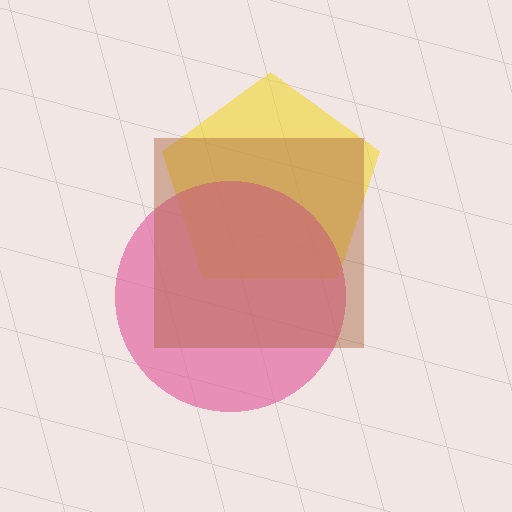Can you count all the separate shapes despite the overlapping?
Yes, there are 3 separate shapes.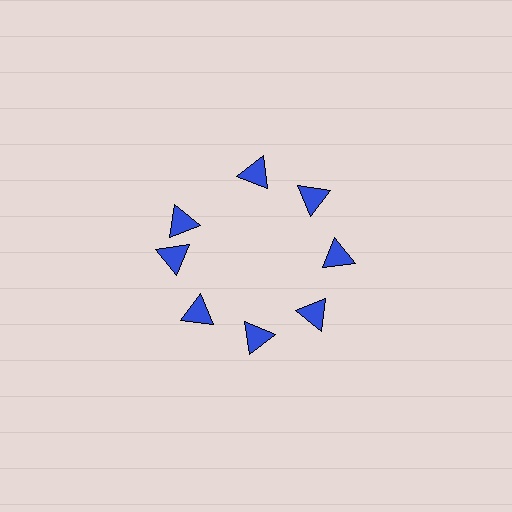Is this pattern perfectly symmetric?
No. The 8 blue triangles are arranged in a ring, but one element near the 10 o'clock position is rotated out of alignment along the ring, breaking the 8-fold rotational symmetry.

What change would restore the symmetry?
The symmetry would be restored by rotating it back into even spacing with its neighbors so that all 8 triangles sit at equal angles and equal distance from the center.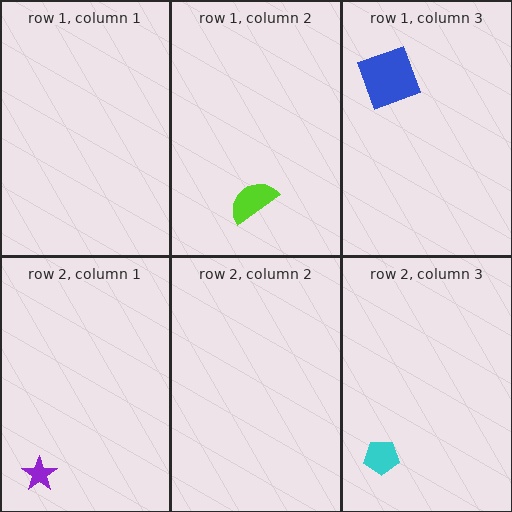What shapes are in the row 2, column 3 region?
The cyan pentagon.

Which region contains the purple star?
The row 2, column 1 region.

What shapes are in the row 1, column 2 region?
The lime semicircle.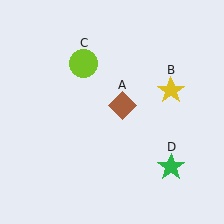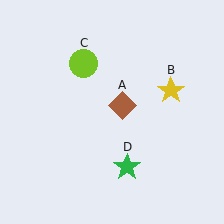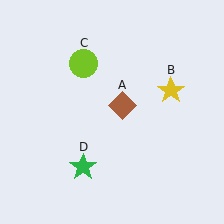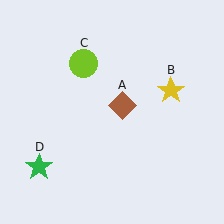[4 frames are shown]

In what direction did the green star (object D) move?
The green star (object D) moved left.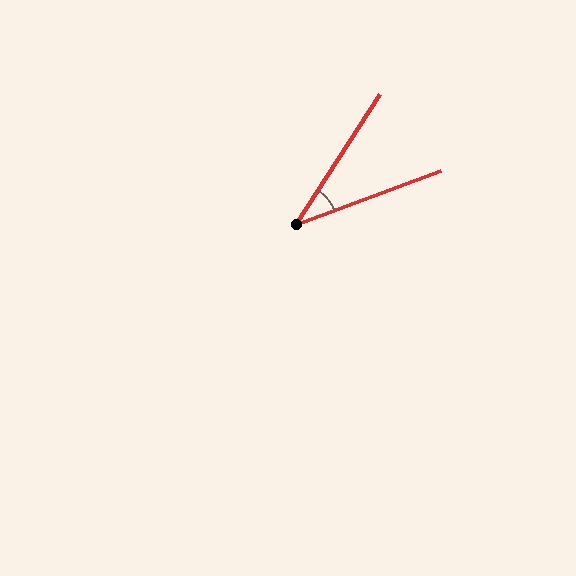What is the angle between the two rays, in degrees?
Approximately 36 degrees.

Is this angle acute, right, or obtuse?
It is acute.